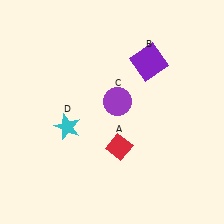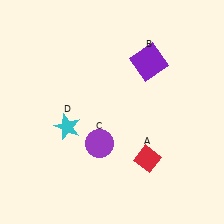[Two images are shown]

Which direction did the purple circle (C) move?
The purple circle (C) moved down.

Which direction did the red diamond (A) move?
The red diamond (A) moved right.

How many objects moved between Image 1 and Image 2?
2 objects moved between the two images.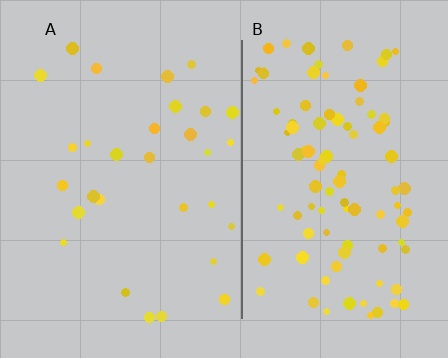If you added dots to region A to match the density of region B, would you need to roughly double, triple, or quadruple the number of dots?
Approximately triple.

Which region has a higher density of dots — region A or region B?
B (the right).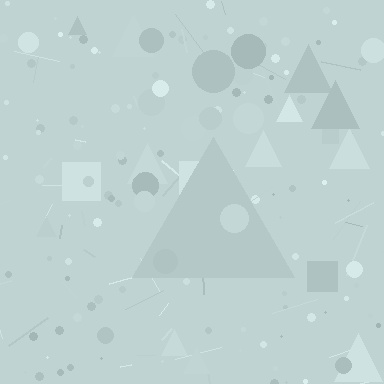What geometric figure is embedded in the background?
A triangle is embedded in the background.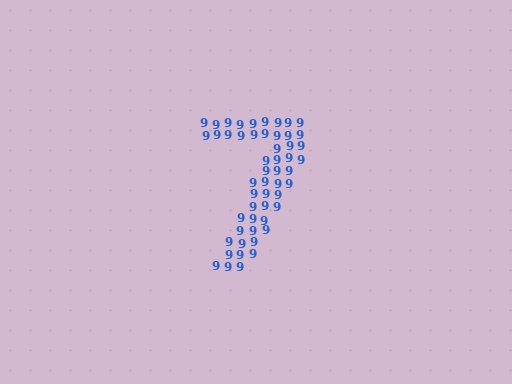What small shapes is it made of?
It is made of small digit 9's.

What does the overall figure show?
The overall figure shows the digit 7.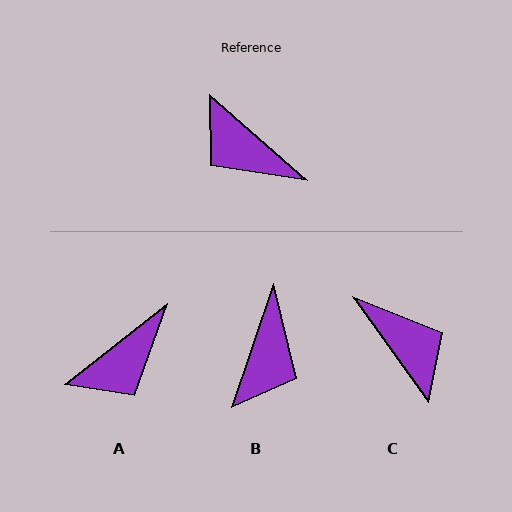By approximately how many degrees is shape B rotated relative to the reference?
Approximately 113 degrees counter-clockwise.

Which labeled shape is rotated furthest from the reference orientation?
C, about 168 degrees away.